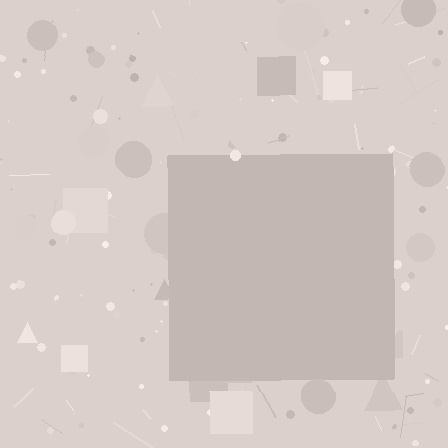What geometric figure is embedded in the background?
A square is embedded in the background.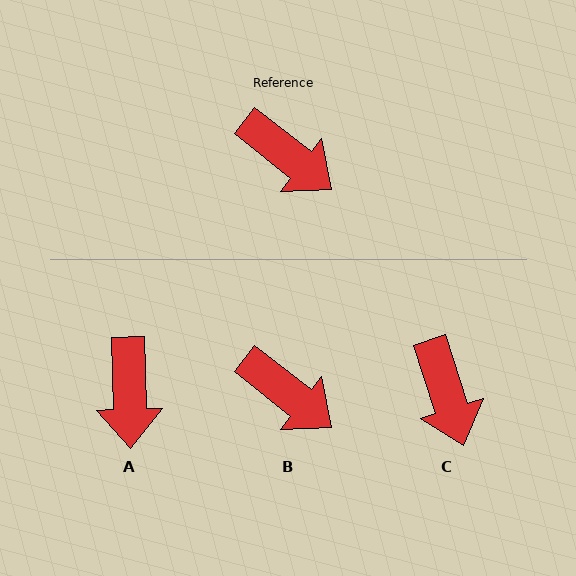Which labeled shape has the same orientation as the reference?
B.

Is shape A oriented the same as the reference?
No, it is off by about 51 degrees.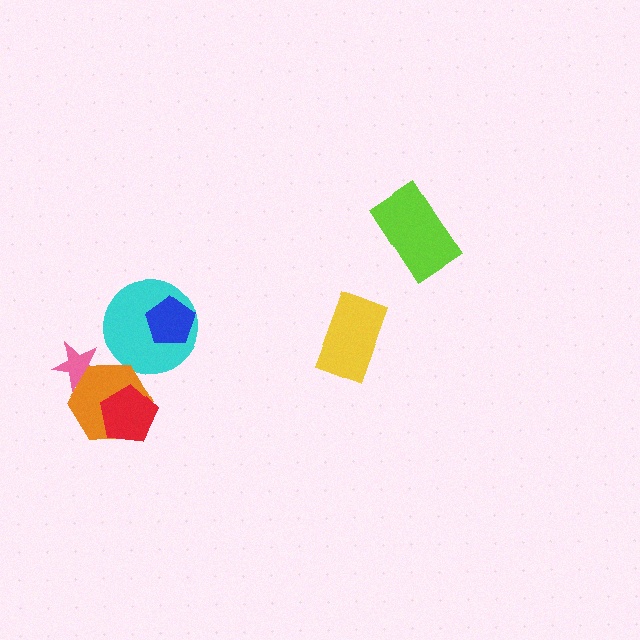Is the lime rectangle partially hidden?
No, no other shape covers it.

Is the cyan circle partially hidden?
Yes, it is partially covered by another shape.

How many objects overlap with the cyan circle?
1 object overlaps with the cyan circle.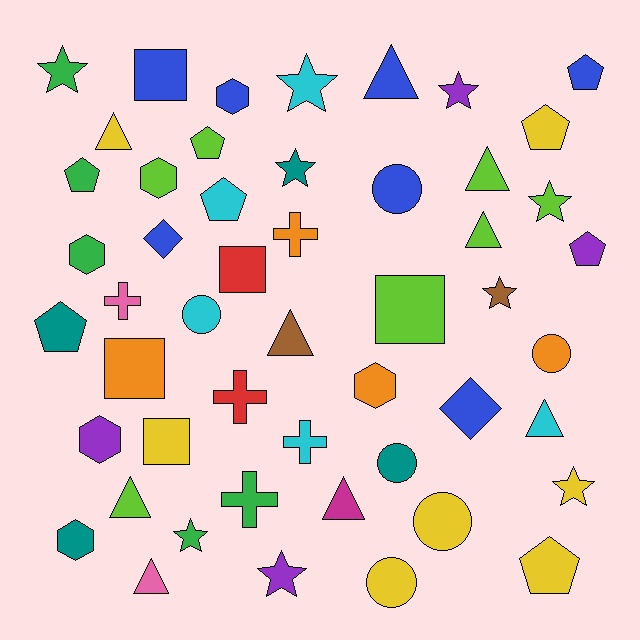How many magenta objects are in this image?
There is 1 magenta object.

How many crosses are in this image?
There are 5 crosses.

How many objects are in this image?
There are 50 objects.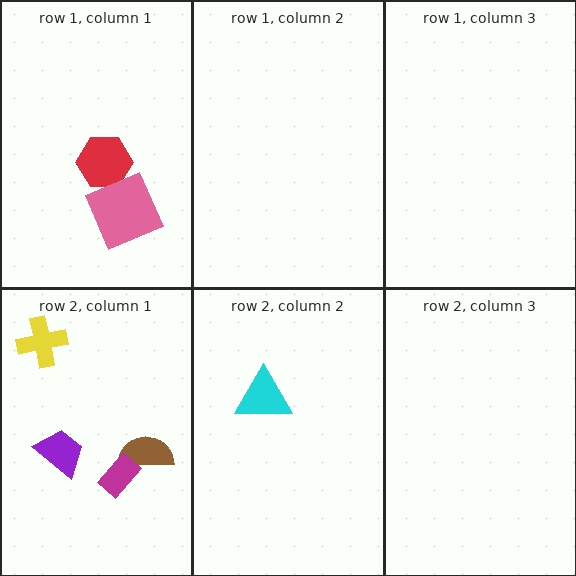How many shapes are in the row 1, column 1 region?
2.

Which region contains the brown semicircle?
The row 2, column 1 region.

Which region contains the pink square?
The row 1, column 1 region.